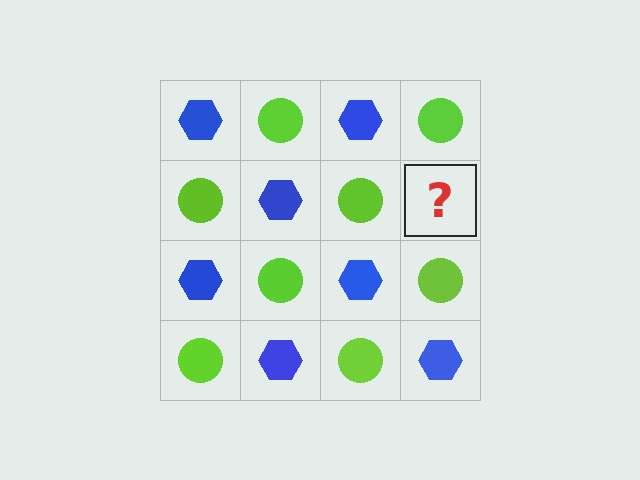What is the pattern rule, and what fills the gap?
The rule is that it alternates blue hexagon and lime circle in a checkerboard pattern. The gap should be filled with a blue hexagon.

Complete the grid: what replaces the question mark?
The question mark should be replaced with a blue hexagon.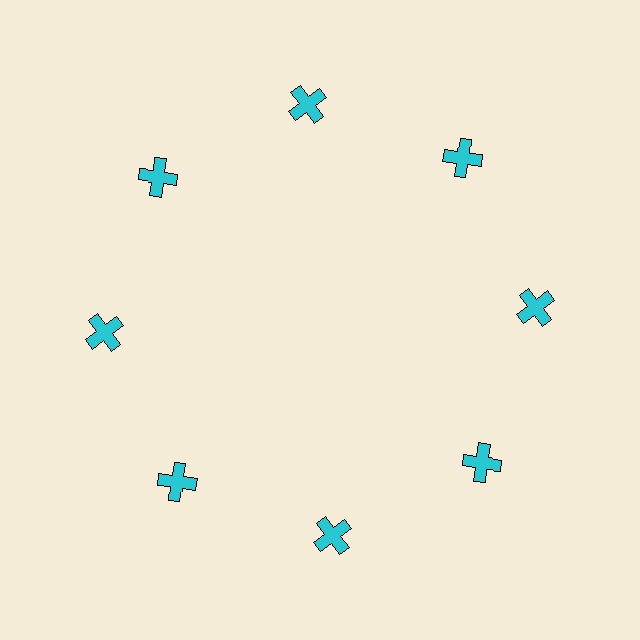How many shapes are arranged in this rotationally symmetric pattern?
There are 8 shapes, arranged in 8 groups of 1.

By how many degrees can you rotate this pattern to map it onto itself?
The pattern maps onto itself every 45 degrees of rotation.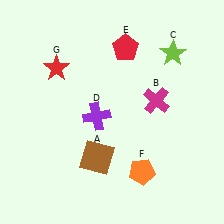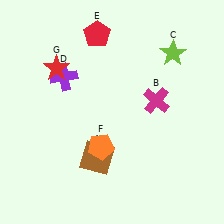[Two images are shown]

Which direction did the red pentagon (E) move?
The red pentagon (E) moved left.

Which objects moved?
The objects that moved are: the purple cross (D), the red pentagon (E), the orange pentagon (F).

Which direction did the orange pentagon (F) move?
The orange pentagon (F) moved left.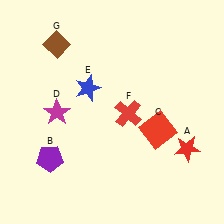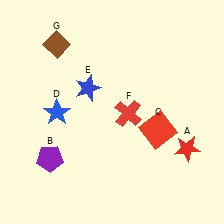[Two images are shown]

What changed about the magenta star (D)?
In Image 1, D is magenta. In Image 2, it changed to blue.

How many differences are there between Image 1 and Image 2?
There is 1 difference between the two images.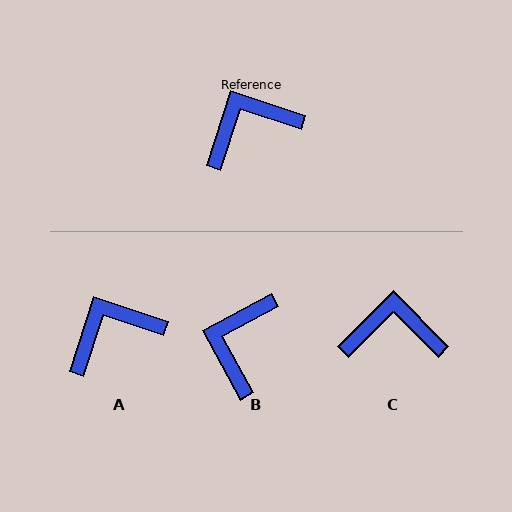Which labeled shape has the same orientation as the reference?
A.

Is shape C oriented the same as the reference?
No, it is off by about 27 degrees.